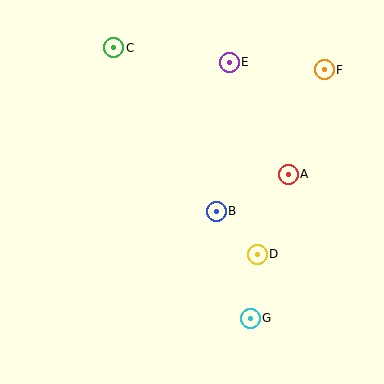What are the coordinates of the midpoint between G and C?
The midpoint between G and C is at (182, 183).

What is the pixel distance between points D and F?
The distance between D and F is 197 pixels.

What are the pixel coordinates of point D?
Point D is at (257, 254).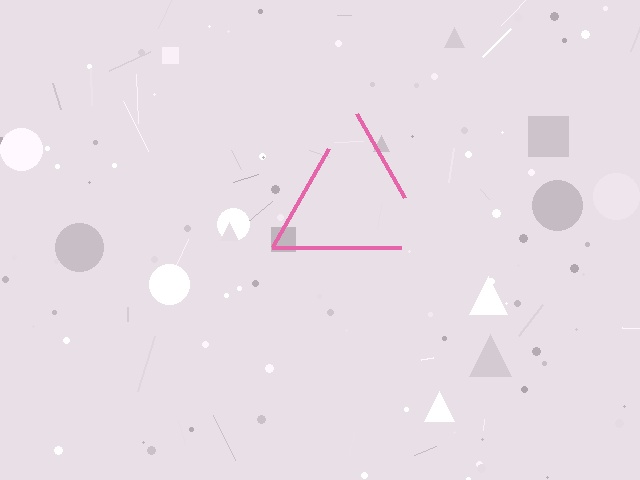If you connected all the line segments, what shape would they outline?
They would outline a triangle.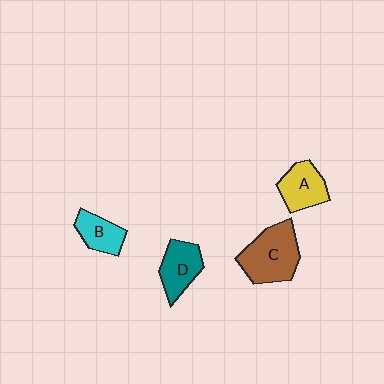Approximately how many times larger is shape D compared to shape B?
Approximately 1.2 times.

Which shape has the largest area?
Shape C (brown).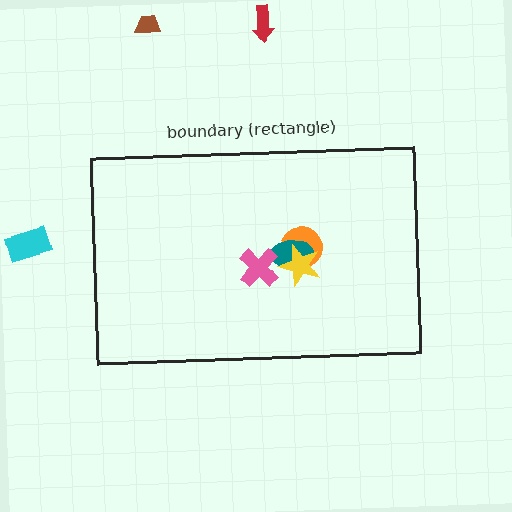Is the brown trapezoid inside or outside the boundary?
Outside.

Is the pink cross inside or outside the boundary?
Inside.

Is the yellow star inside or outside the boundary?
Inside.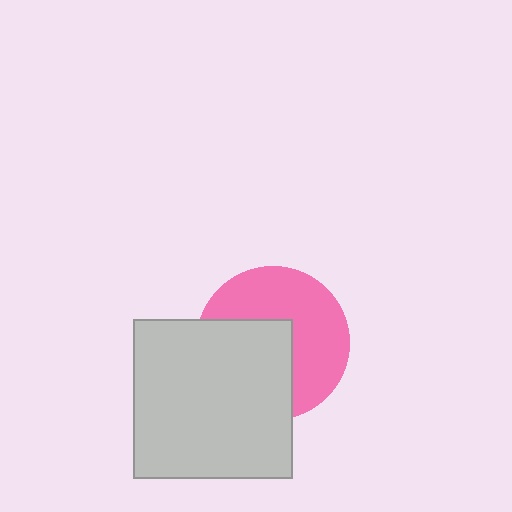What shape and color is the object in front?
The object in front is a light gray square.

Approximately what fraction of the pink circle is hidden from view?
Roughly 46% of the pink circle is hidden behind the light gray square.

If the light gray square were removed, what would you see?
You would see the complete pink circle.